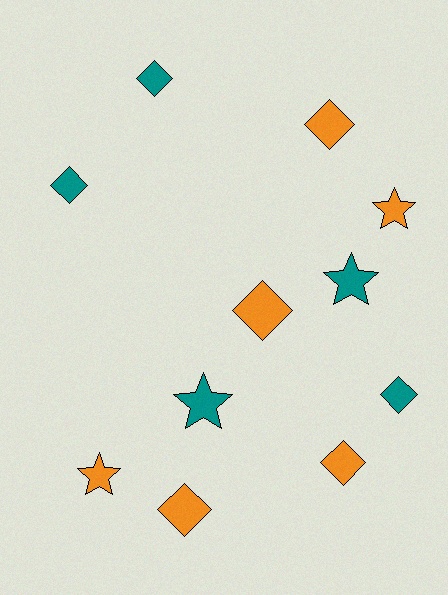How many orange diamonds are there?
There are 4 orange diamonds.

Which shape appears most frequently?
Diamond, with 7 objects.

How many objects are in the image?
There are 11 objects.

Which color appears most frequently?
Orange, with 6 objects.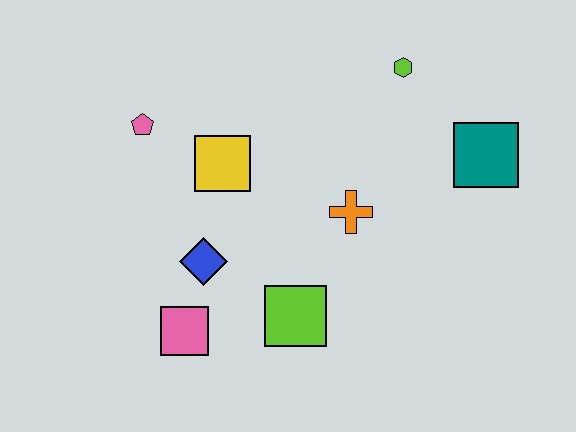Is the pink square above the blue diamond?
No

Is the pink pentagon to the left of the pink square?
Yes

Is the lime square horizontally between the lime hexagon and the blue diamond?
Yes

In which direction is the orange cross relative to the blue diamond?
The orange cross is to the right of the blue diamond.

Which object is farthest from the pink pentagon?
The teal square is farthest from the pink pentagon.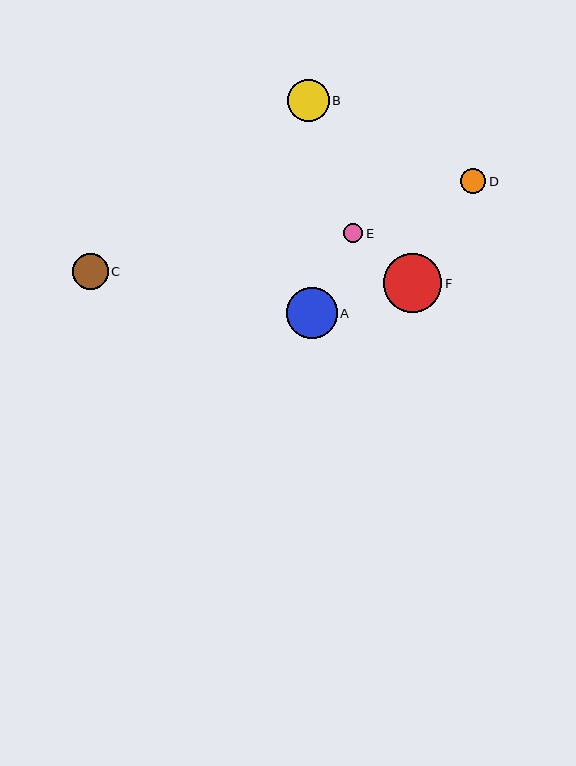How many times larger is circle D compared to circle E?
Circle D is approximately 1.3 times the size of circle E.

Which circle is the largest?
Circle F is the largest with a size of approximately 59 pixels.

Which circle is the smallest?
Circle E is the smallest with a size of approximately 19 pixels.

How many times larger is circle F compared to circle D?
Circle F is approximately 2.4 times the size of circle D.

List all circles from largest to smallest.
From largest to smallest: F, A, B, C, D, E.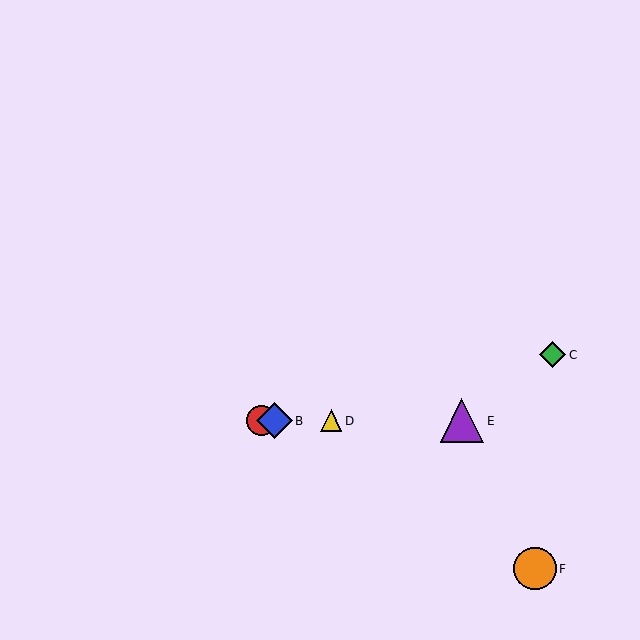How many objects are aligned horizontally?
4 objects (A, B, D, E) are aligned horizontally.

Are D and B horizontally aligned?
Yes, both are at y≈421.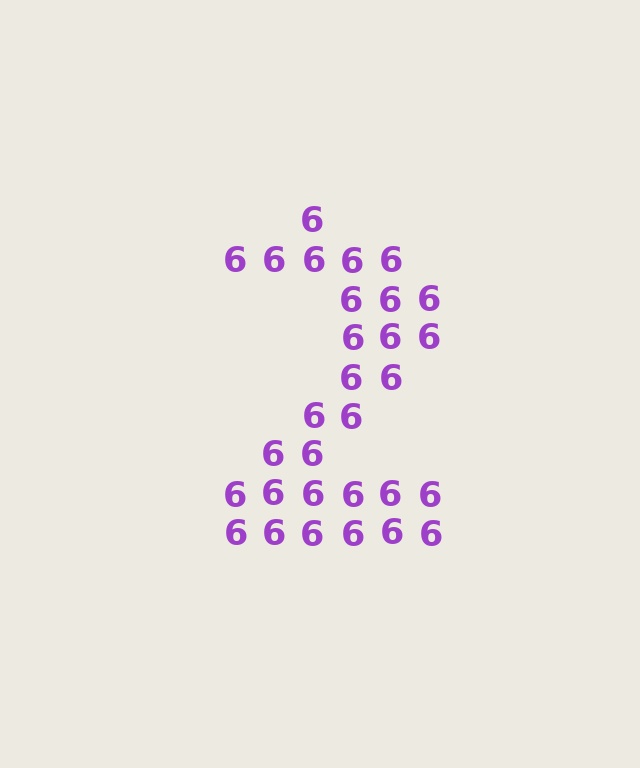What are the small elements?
The small elements are digit 6's.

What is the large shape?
The large shape is the digit 2.